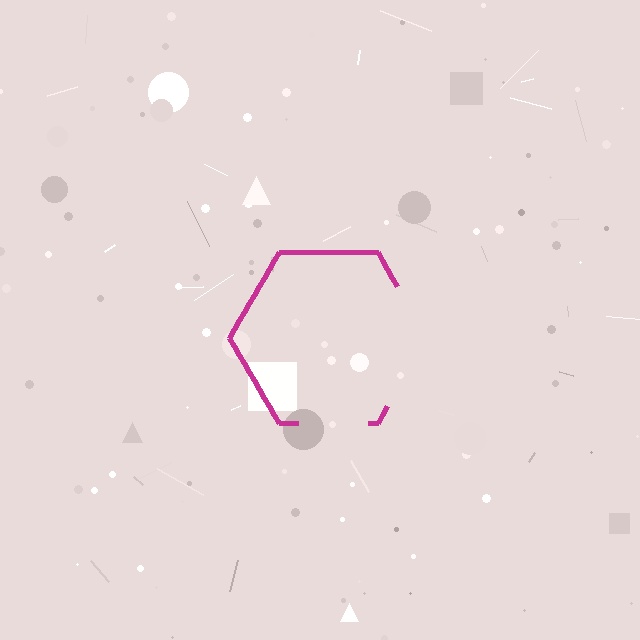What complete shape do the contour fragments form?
The contour fragments form a hexagon.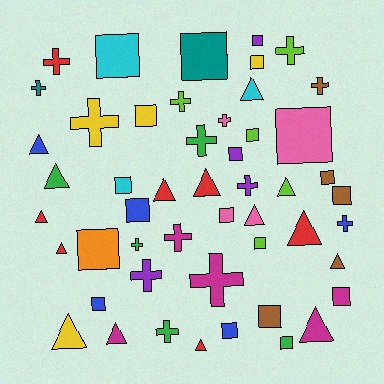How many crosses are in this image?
There are 15 crosses.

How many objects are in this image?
There are 50 objects.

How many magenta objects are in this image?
There are 5 magenta objects.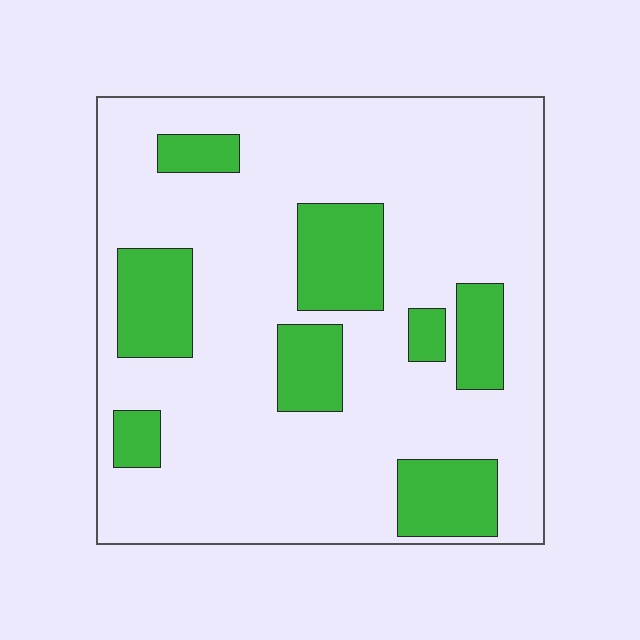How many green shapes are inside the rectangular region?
8.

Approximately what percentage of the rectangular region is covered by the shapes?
Approximately 20%.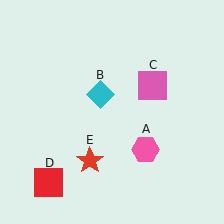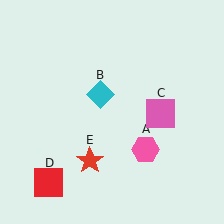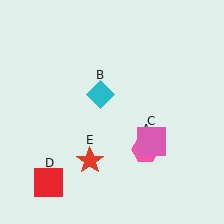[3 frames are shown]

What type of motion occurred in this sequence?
The pink square (object C) rotated clockwise around the center of the scene.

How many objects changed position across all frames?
1 object changed position: pink square (object C).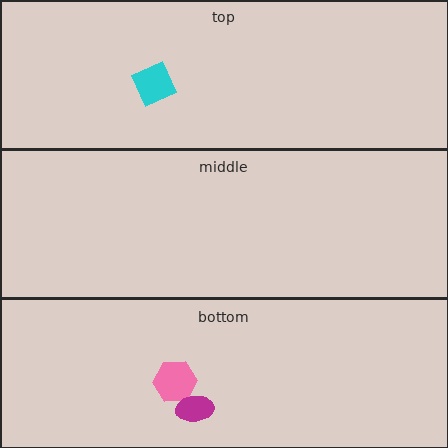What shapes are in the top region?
The cyan diamond.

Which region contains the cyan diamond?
The top region.